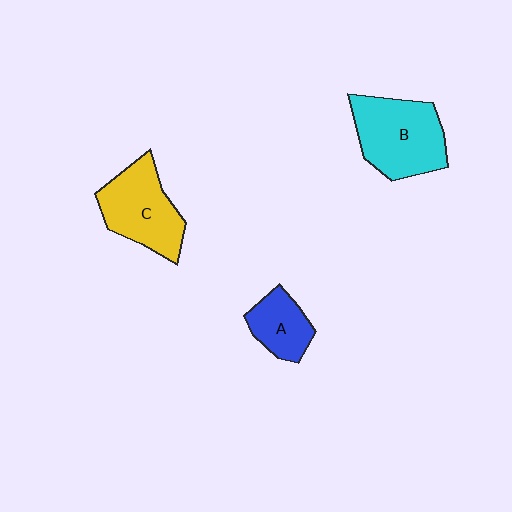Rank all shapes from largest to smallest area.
From largest to smallest: B (cyan), C (yellow), A (blue).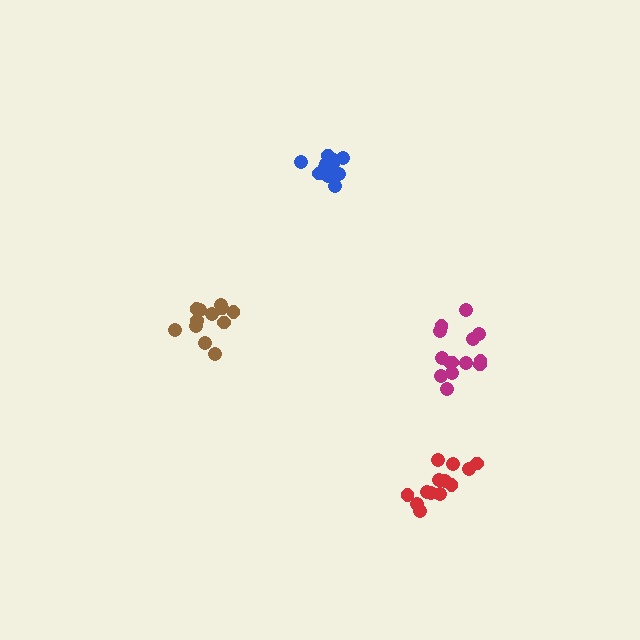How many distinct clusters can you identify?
There are 4 distinct clusters.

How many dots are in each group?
Group 1: 14 dots, Group 2: 12 dots, Group 3: 12 dots, Group 4: 13 dots (51 total).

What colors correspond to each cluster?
The clusters are colored: magenta, blue, brown, red.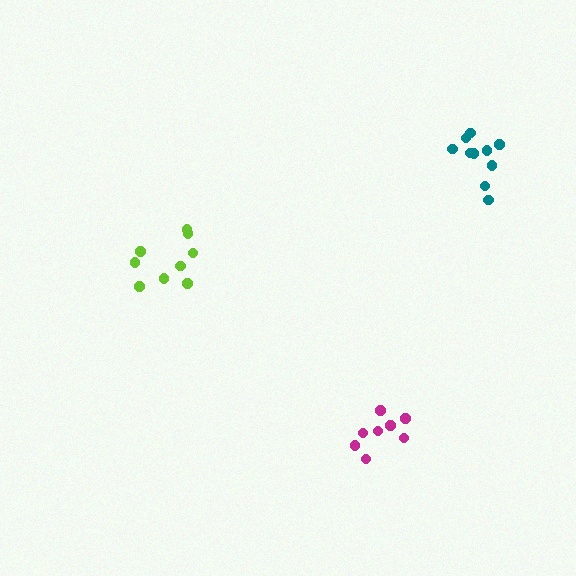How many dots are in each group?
Group 1: 10 dots, Group 2: 8 dots, Group 3: 9 dots (27 total).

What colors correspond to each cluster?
The clusters are colored: teal, magenta, lime.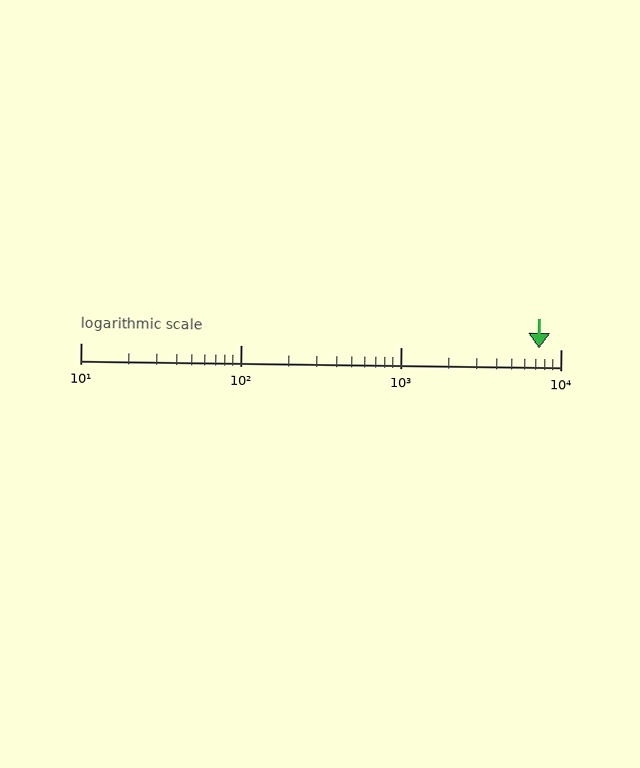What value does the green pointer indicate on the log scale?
The pointer indicates approximately 7300.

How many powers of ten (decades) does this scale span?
The scale spans 3 decades, from 10 to 10000.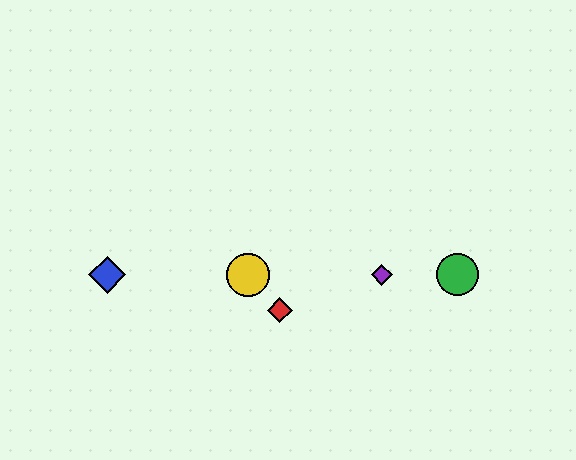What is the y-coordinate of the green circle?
The green circle is at y≈275.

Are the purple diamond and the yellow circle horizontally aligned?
Yes, both are at y≈275.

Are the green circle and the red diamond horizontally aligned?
No, the green circle is at y≈275 and the red diamond is at y≈310.